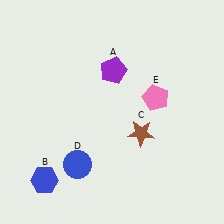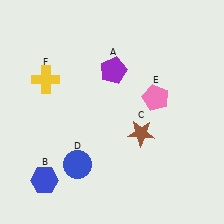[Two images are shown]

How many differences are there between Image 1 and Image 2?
There is 1 difference between the two images.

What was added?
A yellow cross (F) was added in Image 2.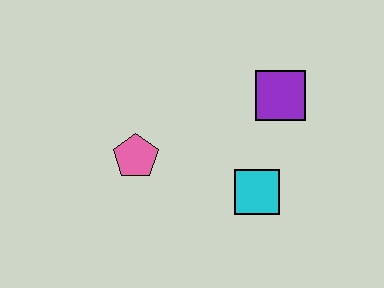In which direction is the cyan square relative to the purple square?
The cyan square is below the purple square.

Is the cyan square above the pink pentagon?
No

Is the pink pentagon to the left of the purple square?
Yes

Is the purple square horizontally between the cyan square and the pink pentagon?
No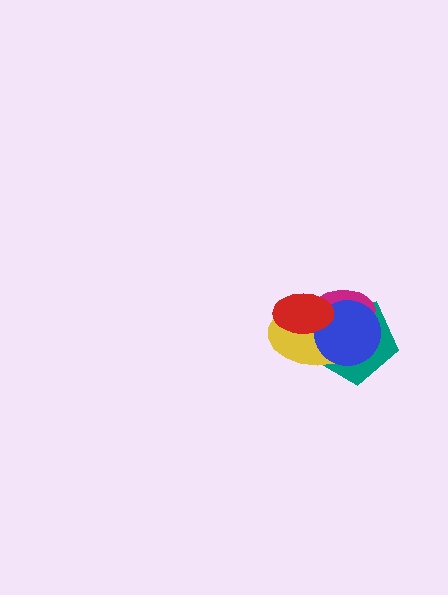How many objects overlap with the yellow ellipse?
4 objects overlap with the yellow ellipse.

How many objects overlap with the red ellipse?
4 objects overlap with the red ellipse.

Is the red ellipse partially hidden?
No, no other shape covers it.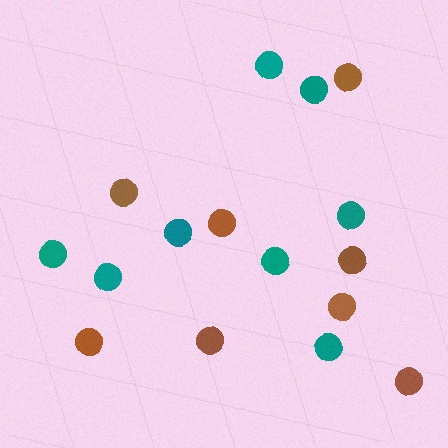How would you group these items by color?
There are 2 groups: one group of brown circles (8) and one group of teal circles (8).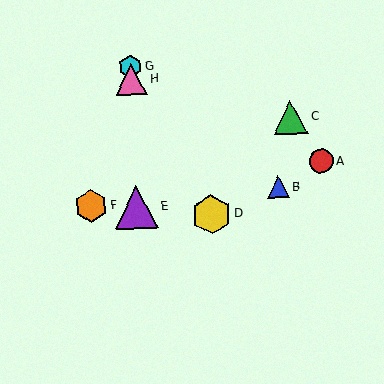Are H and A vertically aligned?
No, H is at x≈131 and A is at x≈321.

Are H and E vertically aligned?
Yes, both are at x≈131.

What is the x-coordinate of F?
Object F is at x≈91.